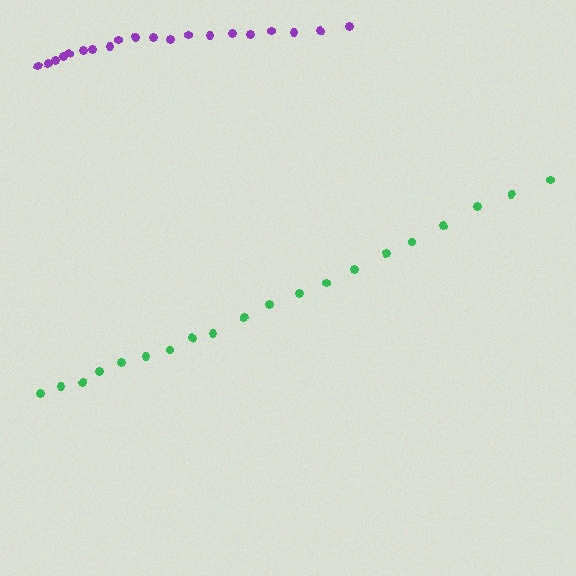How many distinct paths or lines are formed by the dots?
There are 2 distinct paths.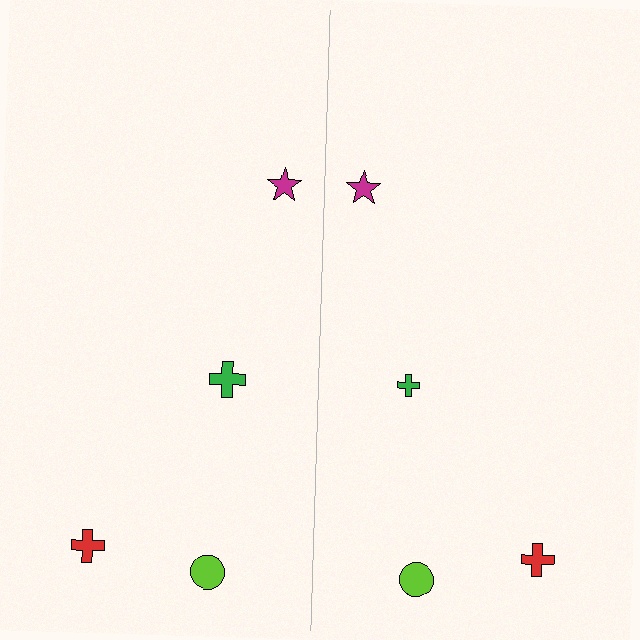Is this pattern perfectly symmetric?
No, the pattern is not perfectly symmetric. The green cross on the right side has a different size than its mirror counterpart.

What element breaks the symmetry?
The green cross on the right side has a different size than its mirror counterpart.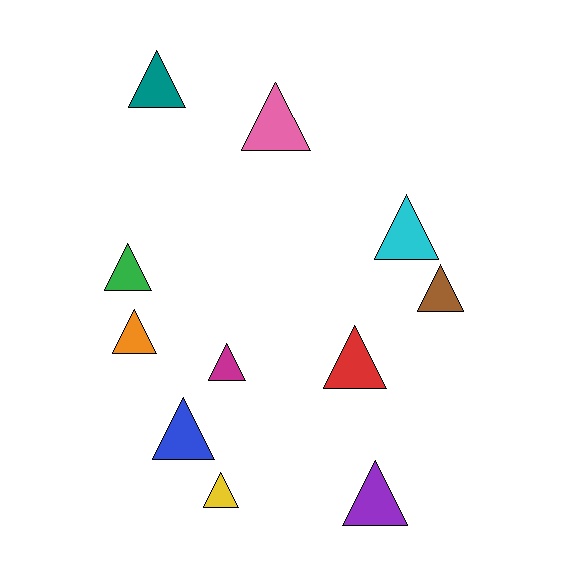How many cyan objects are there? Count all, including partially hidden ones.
There is 1 cyan object.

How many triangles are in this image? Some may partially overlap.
There are 11 triangles.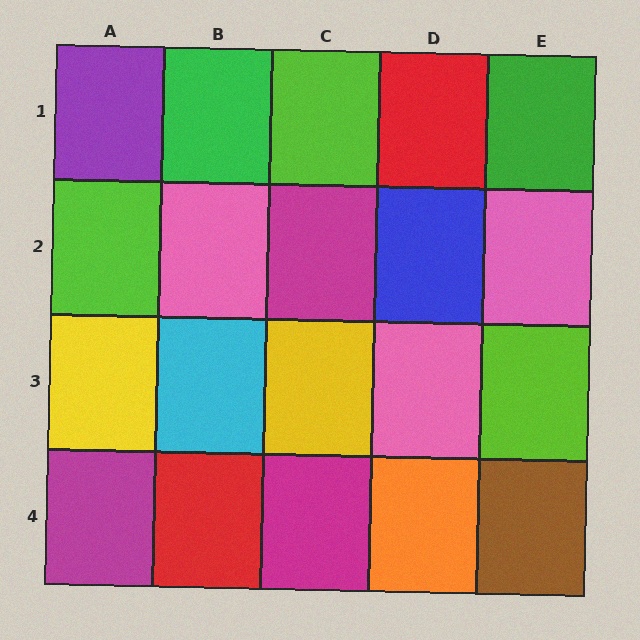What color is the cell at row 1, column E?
Green.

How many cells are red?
2 cells are red.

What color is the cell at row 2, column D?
Blue.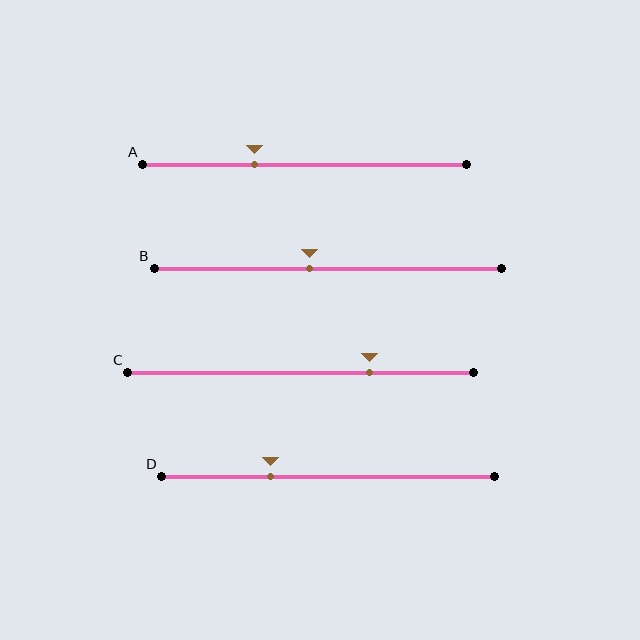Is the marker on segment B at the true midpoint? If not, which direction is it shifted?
No, the marker on segment B is shifted to the left by about 5% of the segment length.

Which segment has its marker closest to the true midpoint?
Segment B has its marker closest to the true midpoint.